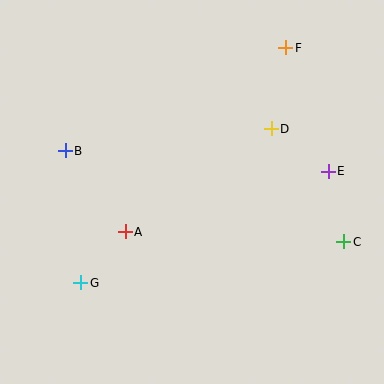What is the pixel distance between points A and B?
The distance between A and B is 101 pixels.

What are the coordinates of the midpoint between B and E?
The midpoint between B and E is at (197, 161).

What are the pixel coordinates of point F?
Point F is at (286, 48).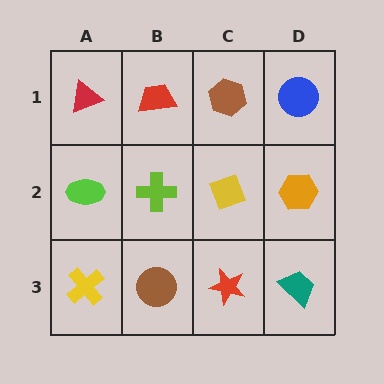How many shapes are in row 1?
4 shapes.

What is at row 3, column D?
A teal trapezoid.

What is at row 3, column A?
A yellow cross.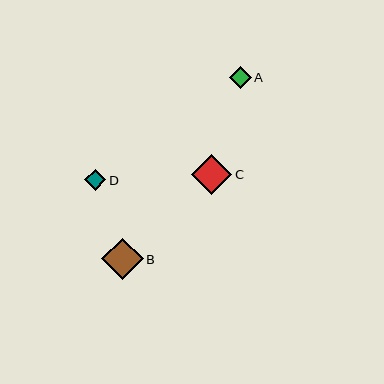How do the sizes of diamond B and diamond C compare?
Diamond B and diamond C are approximately the same size.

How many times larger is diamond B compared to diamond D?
Diamond B is approximately 2.0 times the size of diamond D.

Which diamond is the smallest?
Diamond D is the smallest with a size of approximately 21 pixels.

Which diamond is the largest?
Diamond B is the largest with a size of approximately 42 pixels.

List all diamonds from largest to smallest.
From largest to smallest: B, C, A, D.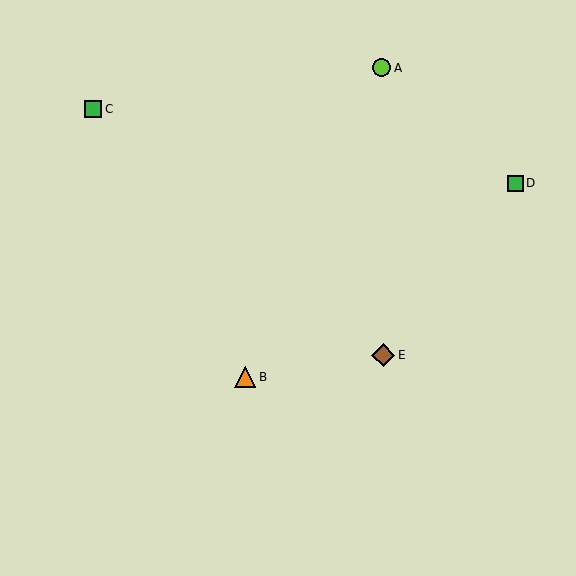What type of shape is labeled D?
Shape D is a green square.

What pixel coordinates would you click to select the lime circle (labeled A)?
Click at (382, 68) to select the lime circle A.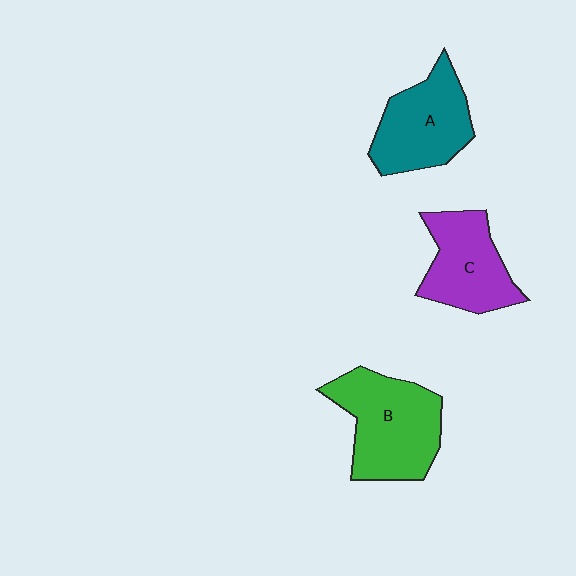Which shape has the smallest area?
Shape C (purple).